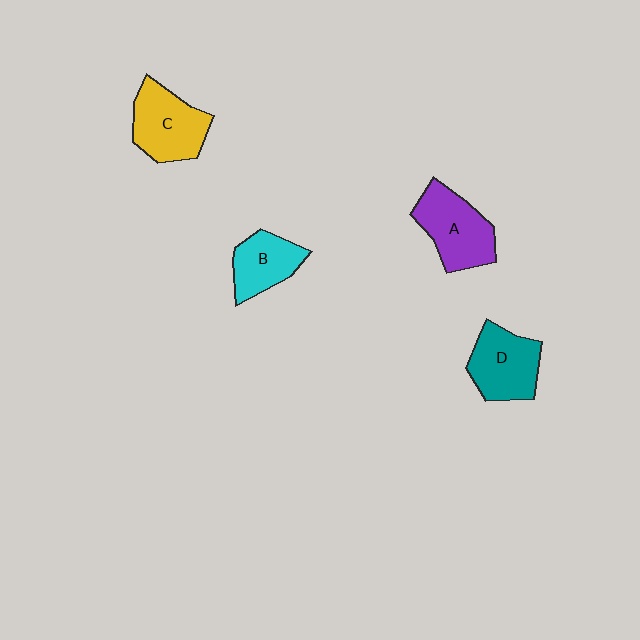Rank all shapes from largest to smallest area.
From largest to smallest: A (purple), C (yellow), D (teal), B (cyan).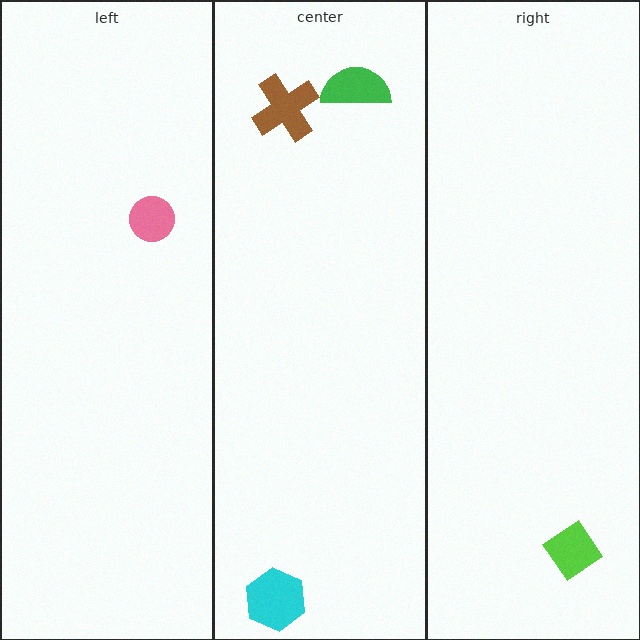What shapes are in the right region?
The lime diamond.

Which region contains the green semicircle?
The center region.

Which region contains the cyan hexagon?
The center region.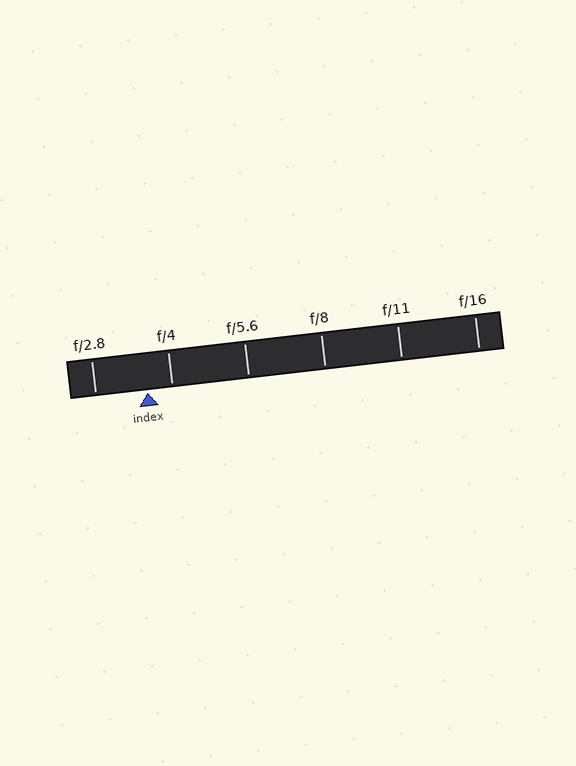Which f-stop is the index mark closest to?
The index mark is closest to f/4.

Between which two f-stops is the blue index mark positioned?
The index mark is between f/2.8 and f/4.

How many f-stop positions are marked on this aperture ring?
There are 6 f-stop positions marked.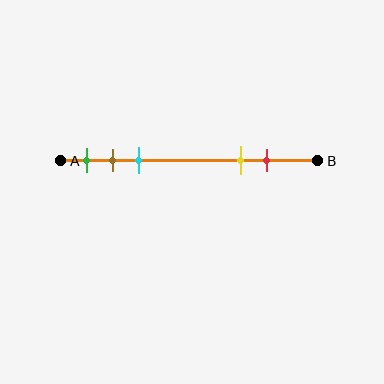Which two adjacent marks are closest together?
The brown and cyan marks are the closest adjacent pair.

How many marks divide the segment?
There are 5 marks dividing the segment.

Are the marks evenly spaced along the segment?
No, the marks are not evenly spaced.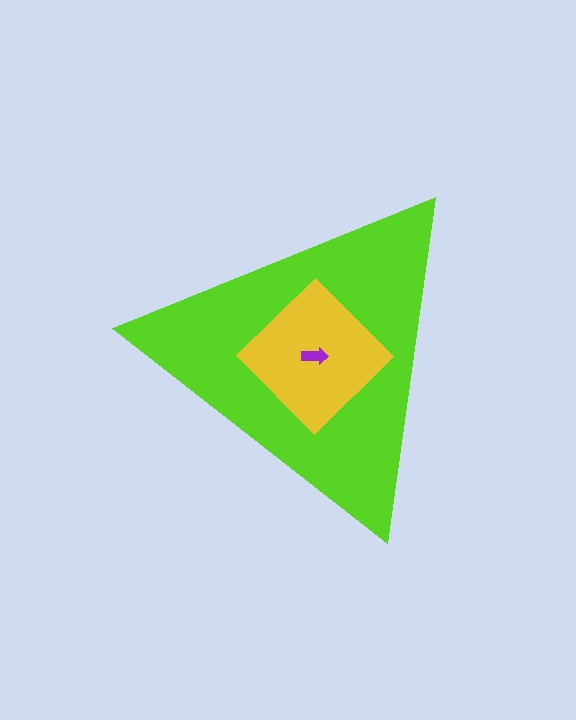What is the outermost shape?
The lime triangle.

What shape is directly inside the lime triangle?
The yellow diamond.